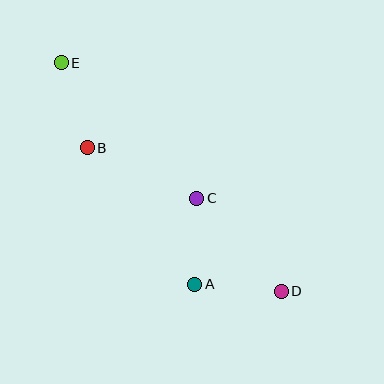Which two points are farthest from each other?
Points D and E are farthest from each other.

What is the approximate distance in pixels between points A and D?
The distance between A and D is approximately 87 pixels.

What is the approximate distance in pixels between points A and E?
The distance between A and E is approximately 259 pixels.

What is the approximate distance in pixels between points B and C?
The distance between B and C is approximately 120 pixels.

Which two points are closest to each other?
Points A and C are closest to each other.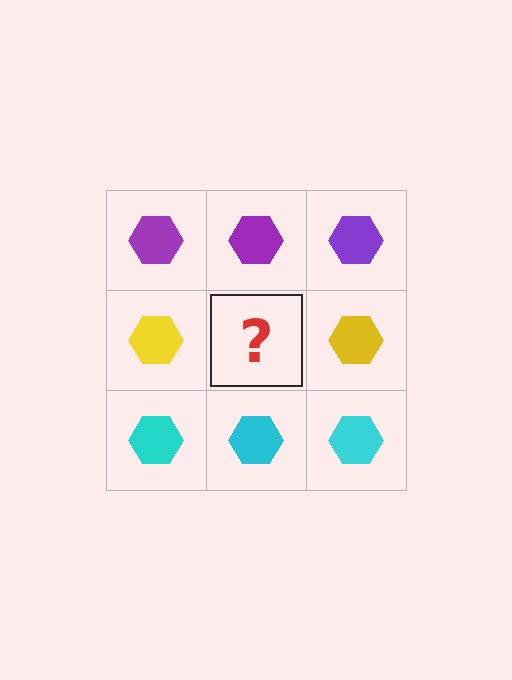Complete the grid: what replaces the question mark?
The question mark should be replaced with a yellow hexagon.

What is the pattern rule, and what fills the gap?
The rule is that each row has a consistent color. The gap should be filled with a yellow hexagon.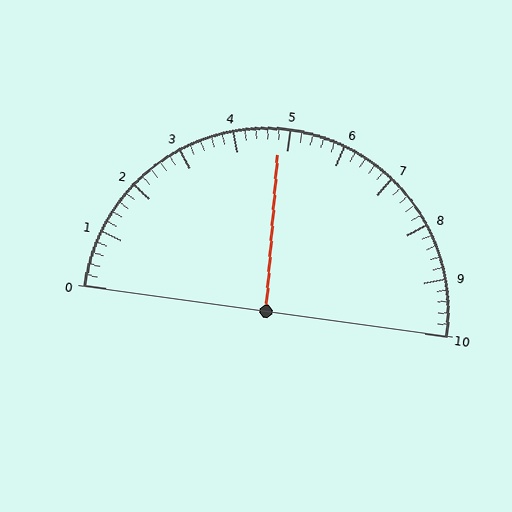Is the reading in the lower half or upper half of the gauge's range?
The reading is in the lower half of the range (0 to 10).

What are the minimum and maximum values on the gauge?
The gauge ranges from 0 to 10.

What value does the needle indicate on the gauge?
The needle indicates approximately 4.8.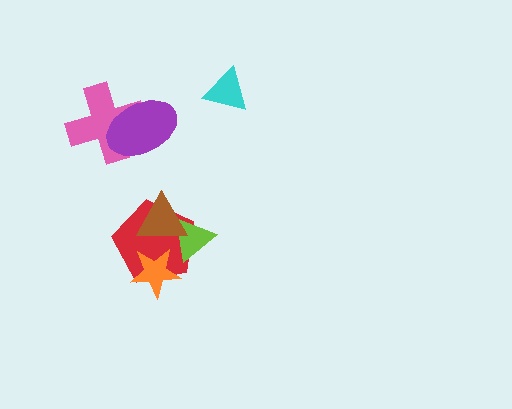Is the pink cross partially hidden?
Yes, it is partially covered by another shape.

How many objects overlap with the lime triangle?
2 objects overlap with the lime triangle.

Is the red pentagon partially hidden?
Yes, it is partially covered by another shape.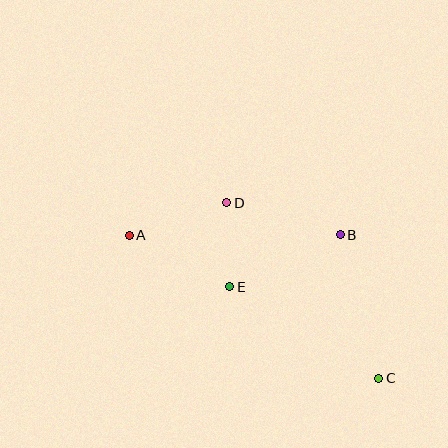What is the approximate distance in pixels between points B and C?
The distance between B and C is approximately 148 pixels.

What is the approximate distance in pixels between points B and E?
The distance between B and E is approximately 122 pixels.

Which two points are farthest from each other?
Points A and C are farthest from each other.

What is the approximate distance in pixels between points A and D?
The distance between A and D is approximately 103 pixels.